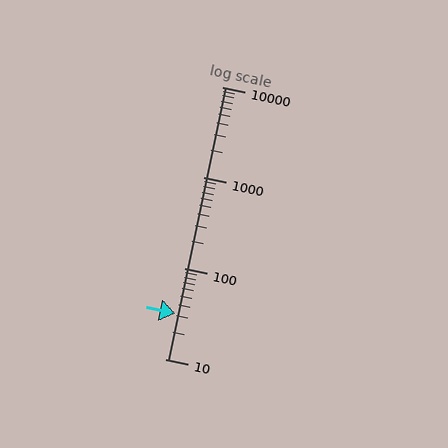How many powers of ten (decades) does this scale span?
The scale spans 3 decades, from 10 to 10000.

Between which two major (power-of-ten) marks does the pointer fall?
The pointer is between 10 and 100.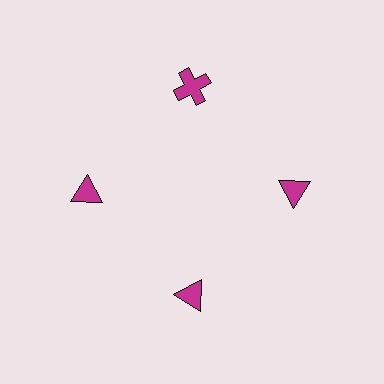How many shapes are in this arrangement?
There are 4 shapes arranged in a ring pattern.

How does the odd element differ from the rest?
It has a different shape: cross instead of triangle.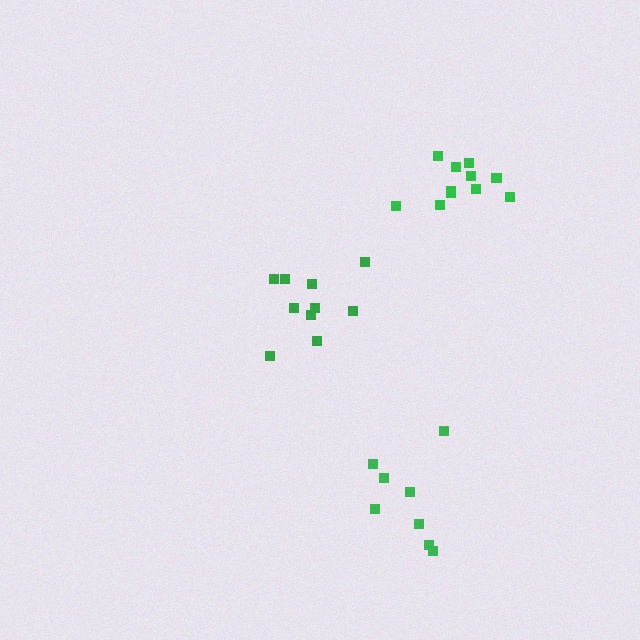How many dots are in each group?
Group 1: 8 dots, Group 2: 11 dots, Group 3: 10 dots (29 total).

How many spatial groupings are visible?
There are 3 spatial groupings.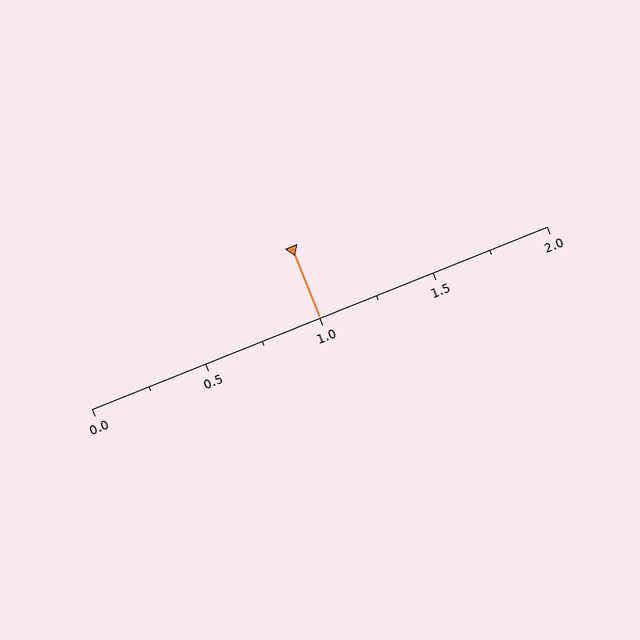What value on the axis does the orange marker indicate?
The marker indicates approximately 1.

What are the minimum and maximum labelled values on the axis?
The axis runs from 0.0 to 2.0.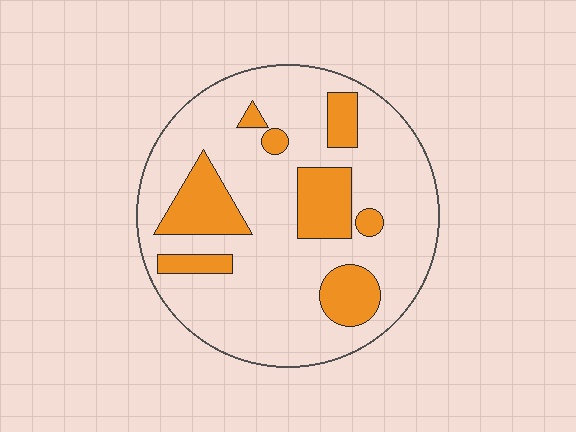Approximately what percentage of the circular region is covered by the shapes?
Approximately 25%.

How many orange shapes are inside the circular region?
8.